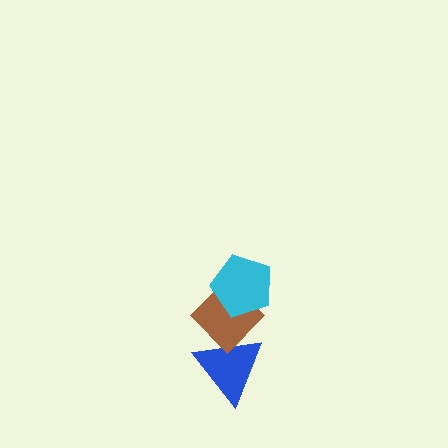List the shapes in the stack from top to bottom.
From top to bottom: the cyan pentagon, the brown diamond, the blue triangle.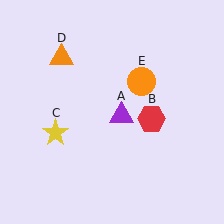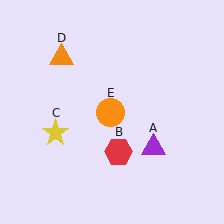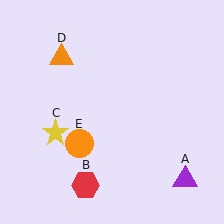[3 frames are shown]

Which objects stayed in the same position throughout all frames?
Yellow star (object C) and orange triangle (object D) remained stationary.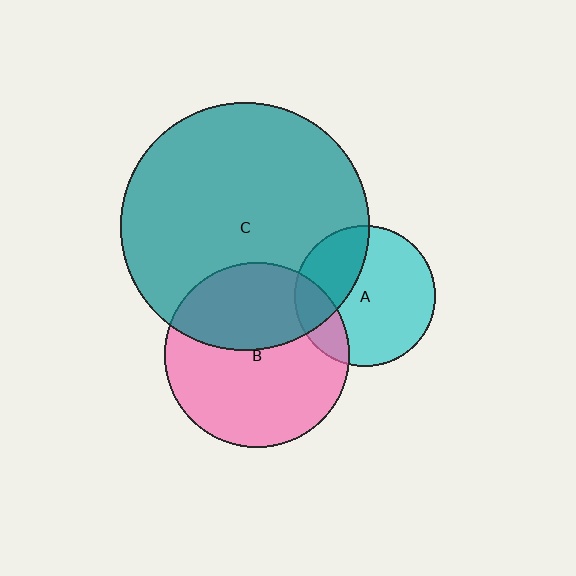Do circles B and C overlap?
Yes.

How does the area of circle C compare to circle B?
Approximately 1.8 times.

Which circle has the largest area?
Circle C (teal).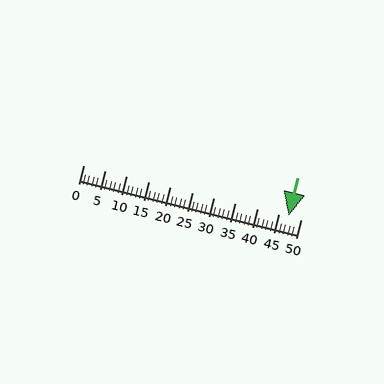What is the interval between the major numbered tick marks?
The major tick marks are spaced 5 units apart.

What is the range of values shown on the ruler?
The ruler shows values from 0 to 50.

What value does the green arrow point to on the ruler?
The green arrow points to approximately 47.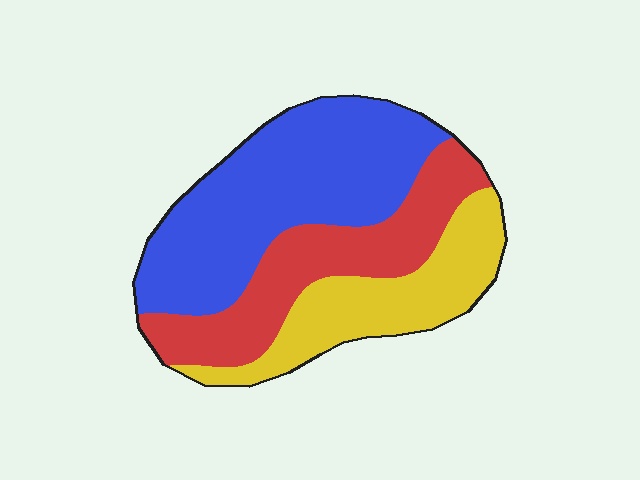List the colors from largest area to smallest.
From largest to smallest: blue, red, yellow.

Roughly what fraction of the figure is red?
Red covers roughly 30% of the figure.